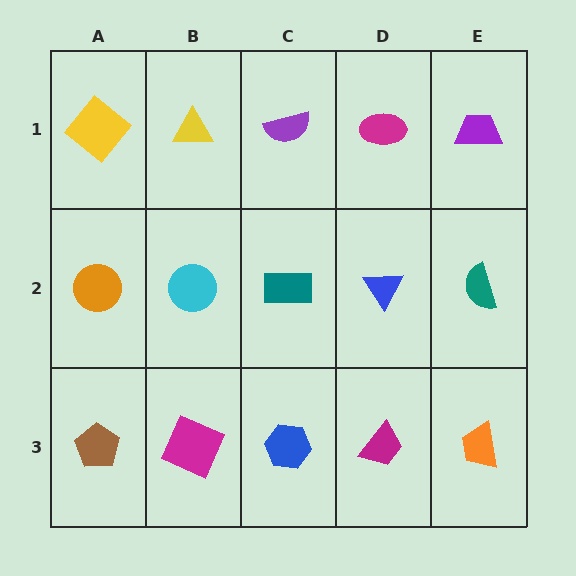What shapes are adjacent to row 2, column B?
A yellow triangle (row 1, column B), a magenta square (row 3, column B), an orange circle (row 2, column A), a teal rectangle (row 2, column C).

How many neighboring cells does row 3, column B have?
3.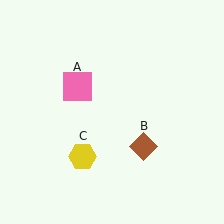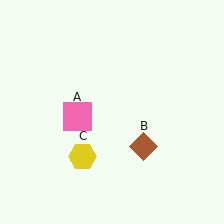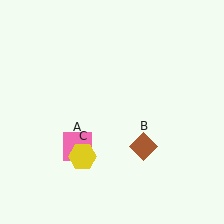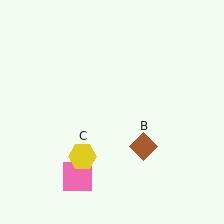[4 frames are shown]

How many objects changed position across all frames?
1 object changed position: pink square (object A).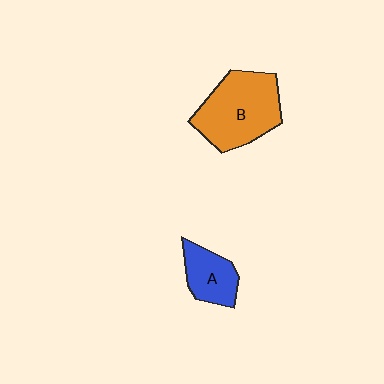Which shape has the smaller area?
Shape A (blue).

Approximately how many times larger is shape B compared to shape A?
Approximately 2.0 times.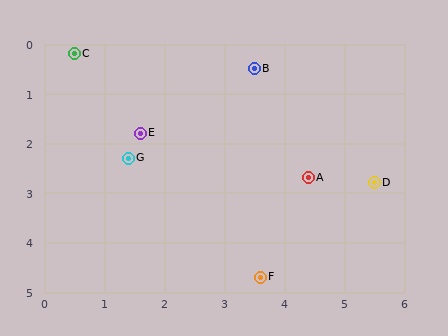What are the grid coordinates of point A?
Point A is at approximately (4.4, 2.7).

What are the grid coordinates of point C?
Point C is at approximately (0.5, 0.2).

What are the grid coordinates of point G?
Point G is at approximately (1.4, 2.3).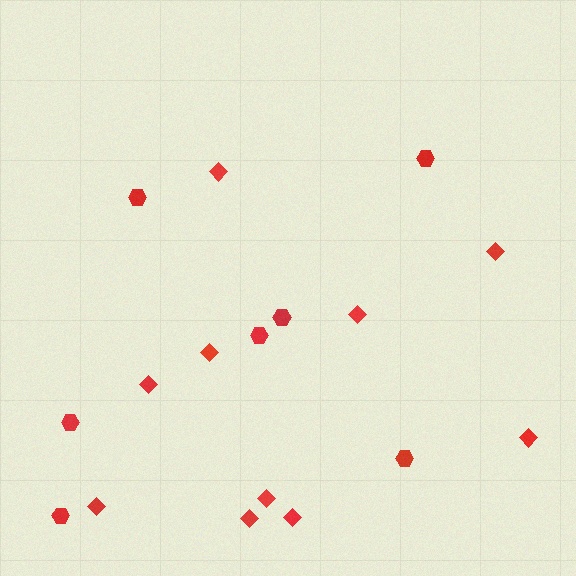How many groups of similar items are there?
There are 2 groups: one group of diamonds (10) and one group of hexagons (7).